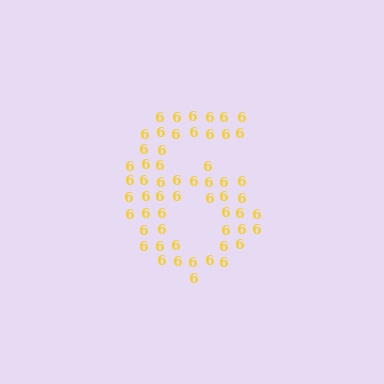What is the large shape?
The large shape is the digit 6.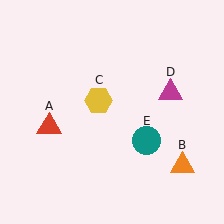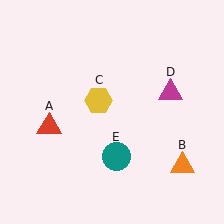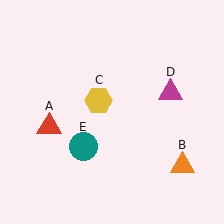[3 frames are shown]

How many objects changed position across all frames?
1 object changed position: teal circle (object E).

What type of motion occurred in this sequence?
The teal circle (object E) rotated clockwise around the center of the scene.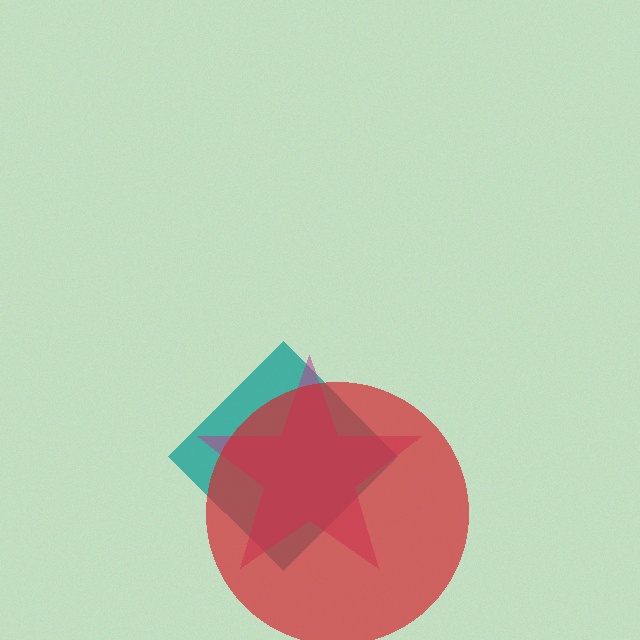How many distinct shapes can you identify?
There are 3 distinct shapes: a teal diamond, a magenta star, a red circle.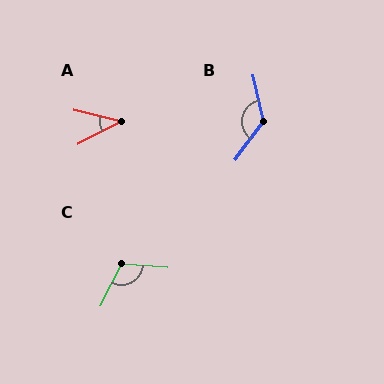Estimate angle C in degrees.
Approximately 112 degrees.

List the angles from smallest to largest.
A (40°), C (112°), B (131°).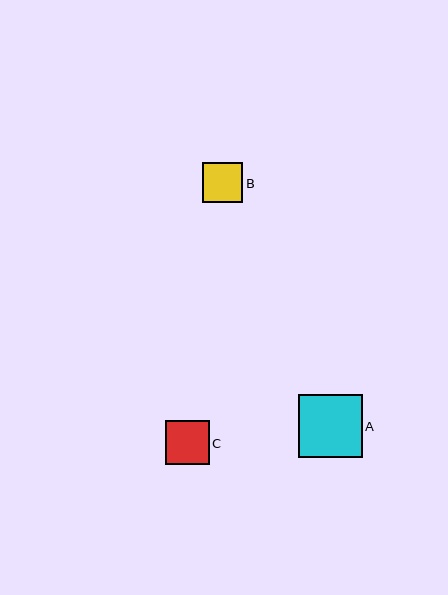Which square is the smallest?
Square B is the smallest with a size of approximately 40 pixels.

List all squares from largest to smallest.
From largest to smallest: A, C, B.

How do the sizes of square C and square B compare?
Square C and square B are approximately the same size.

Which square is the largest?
Square A is the largest with a size of approximately 64 pixels.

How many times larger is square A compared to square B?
Square A is approximately 1.6 times the size of square B.